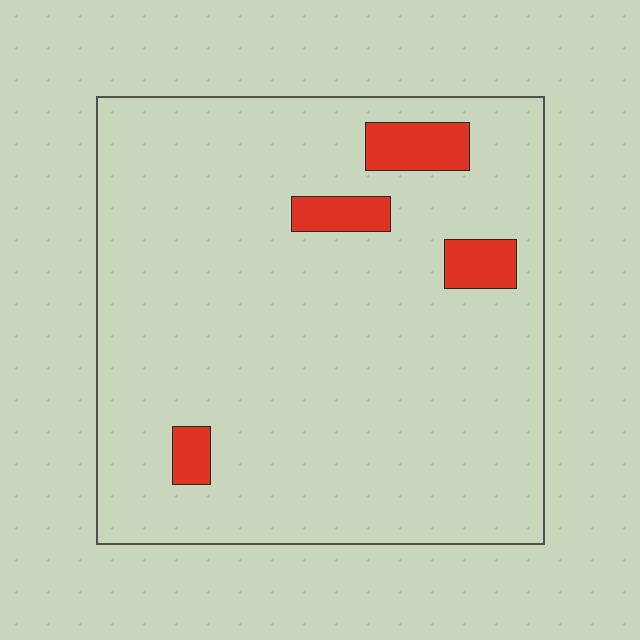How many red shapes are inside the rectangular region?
4.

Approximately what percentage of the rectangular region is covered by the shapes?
Approximately 5%.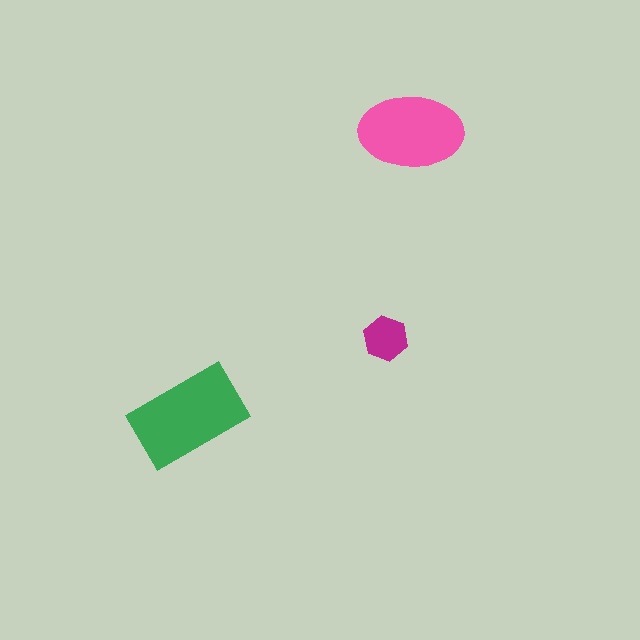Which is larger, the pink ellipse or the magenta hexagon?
The pink ellipse.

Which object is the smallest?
The magenta hexagon.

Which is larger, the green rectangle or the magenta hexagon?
The green rectangle.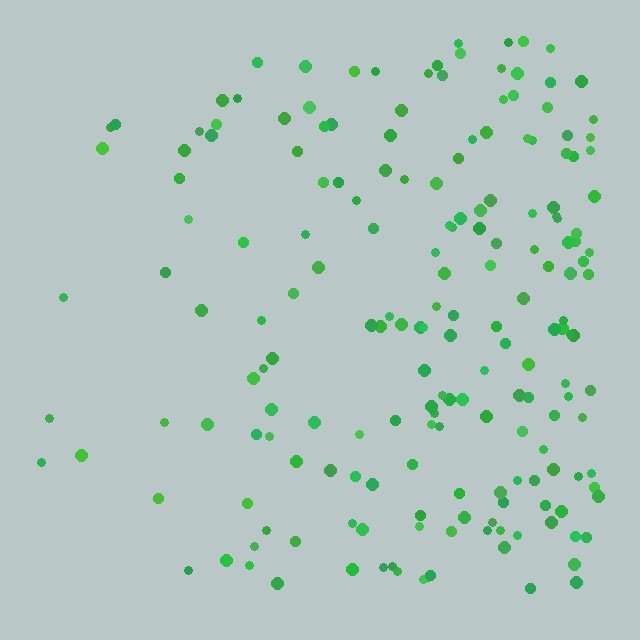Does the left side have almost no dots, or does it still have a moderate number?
Still a moderate number, just noticeably fewer than the right.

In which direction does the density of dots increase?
From left to right, with the right side densest.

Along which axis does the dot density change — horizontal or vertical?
Horizontal.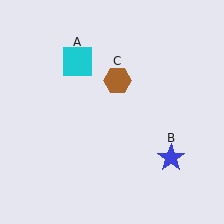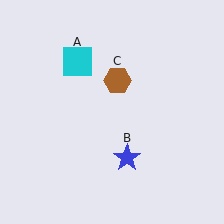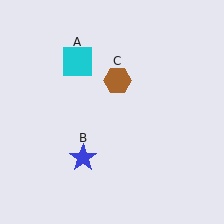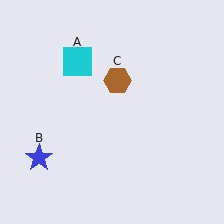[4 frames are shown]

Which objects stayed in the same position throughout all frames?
Cyan square (object A) and brown hexagon (object C) remained stationary.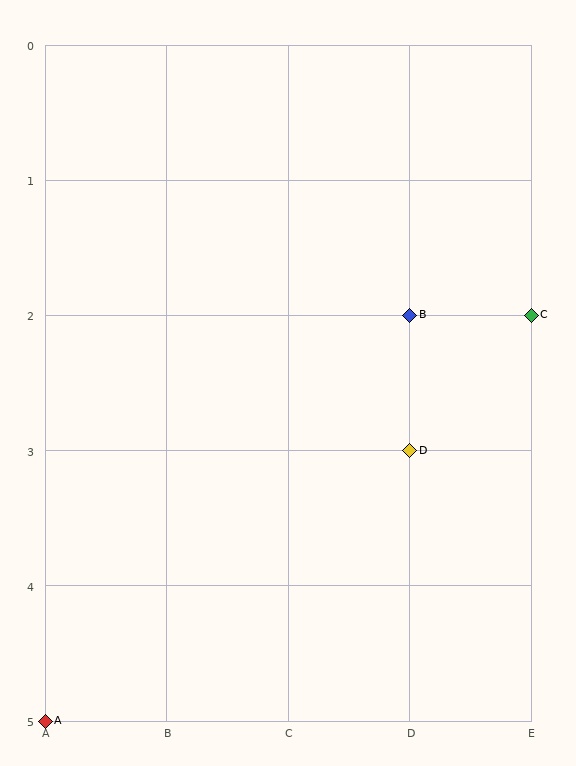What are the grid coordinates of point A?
Point A is at grid coordinates (A, 5).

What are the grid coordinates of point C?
Point C is at grid coordinates (E, 2).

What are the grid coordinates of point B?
Point B is at grid coordinates (D, 2).